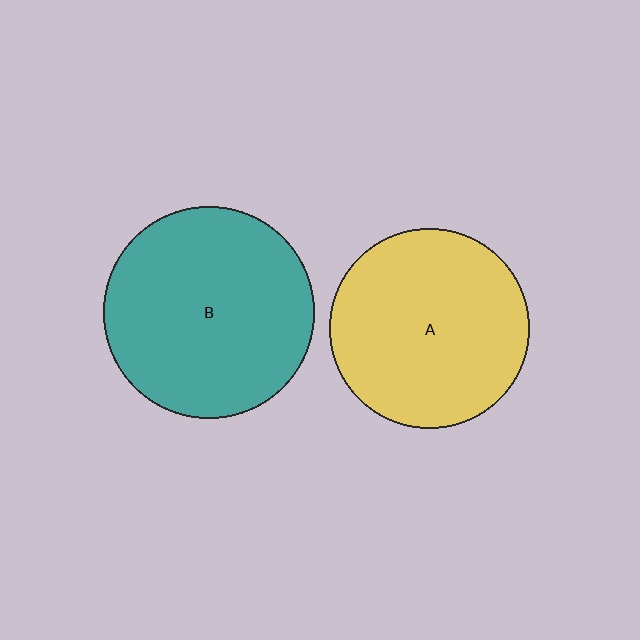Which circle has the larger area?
Circle B (teal).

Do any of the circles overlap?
No, none of the circles overlap.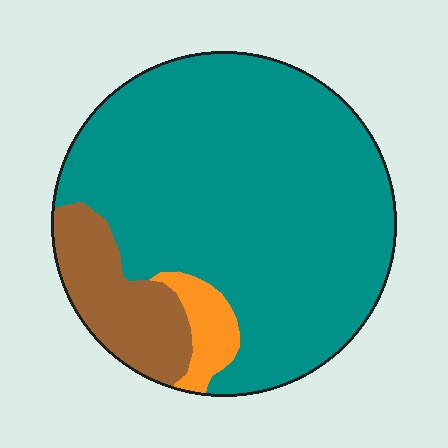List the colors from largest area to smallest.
From largest to smallest: teal, brown, orange.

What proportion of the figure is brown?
Brown takes up about one sixth (1/6) of the figure.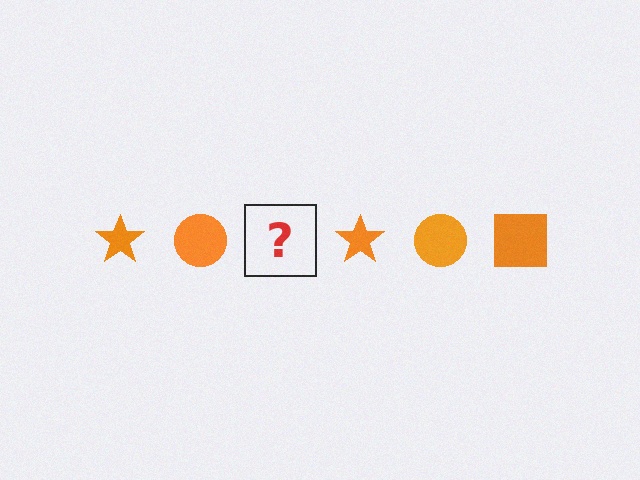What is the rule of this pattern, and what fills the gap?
The rule is that the pattern cycles through star, circle, square shapes in orange. The gap should be filled with an orange square.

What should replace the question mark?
The question mark should be replaced with an orange square.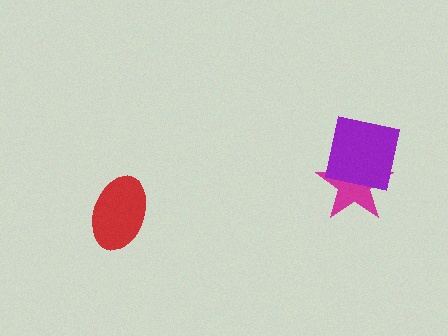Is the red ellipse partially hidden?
No, no other shape covers it.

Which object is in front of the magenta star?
The purple square is in front of the magenta star.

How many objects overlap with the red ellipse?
0 objects overlap with the red ellipse.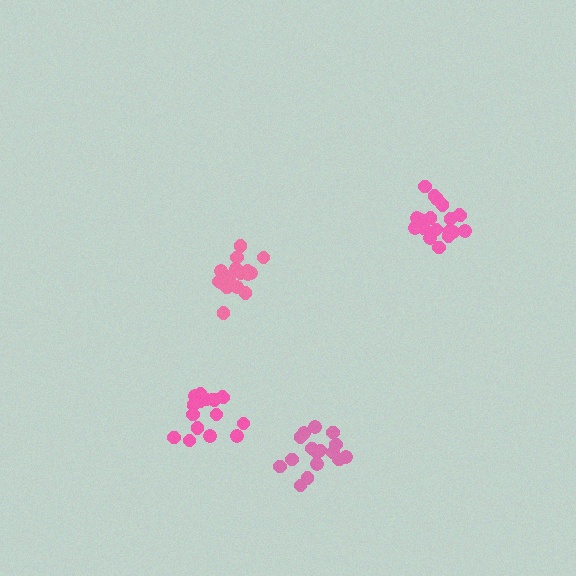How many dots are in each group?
Group 1: 17 dots, Group 2: 20 dots, Group 3: 17 dots, Group 4: 16 dots (70 total).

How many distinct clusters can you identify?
There are 4 distinct clusters.